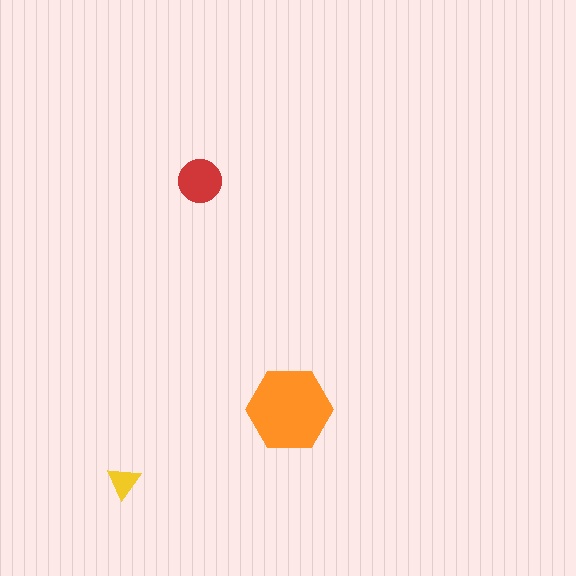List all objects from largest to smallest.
The orange hexagon, the red circle, the yellow triangle.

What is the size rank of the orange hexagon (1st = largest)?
1st.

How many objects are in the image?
There are 3 objects in the image.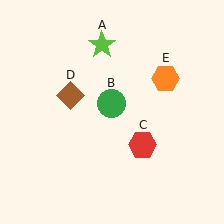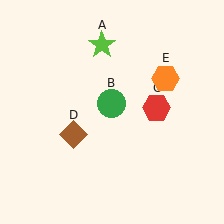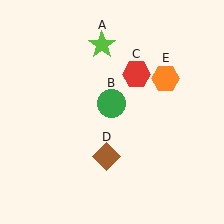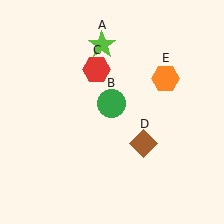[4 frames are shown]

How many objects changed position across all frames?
2 objects changed position: red hexagon (object C), brown diamond (object D).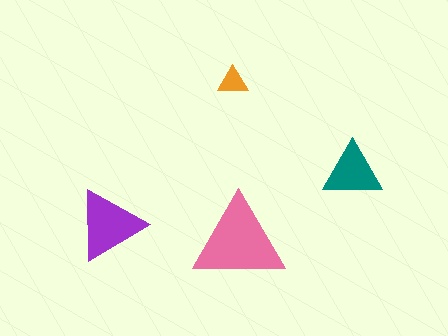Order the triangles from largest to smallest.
the pink one, the purple one, the teal one, the orange one.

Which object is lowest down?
The pink triangle is bottommost.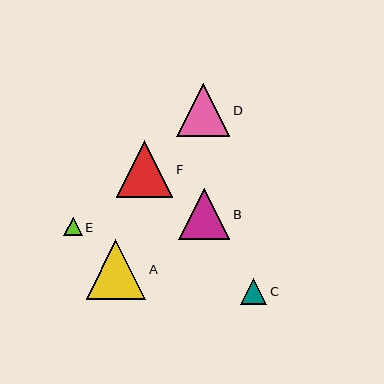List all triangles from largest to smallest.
From largest to smallest: A, F, D, B, C, E.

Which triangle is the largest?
Triangle A is the largest with a size of approximately 59 pixels.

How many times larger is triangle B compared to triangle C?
Triangle B is approximately 2.0 times the size of triangle C.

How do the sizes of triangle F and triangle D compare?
Triangle F and triangle D are approximately the same size.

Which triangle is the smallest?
Triangle E is the smallest with a size of approximately 19 pixels.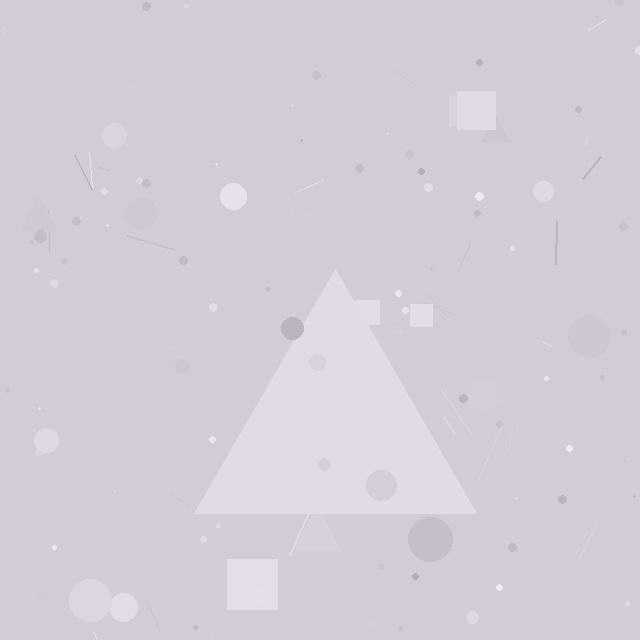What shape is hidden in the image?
A triangle is hidden in the image.